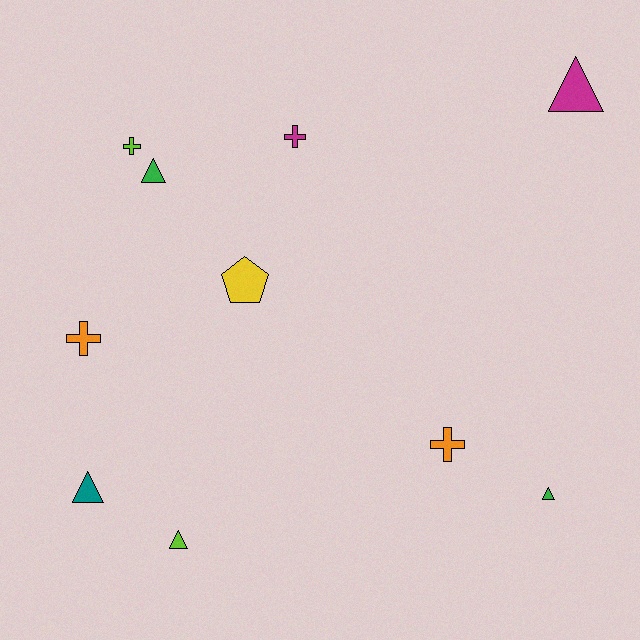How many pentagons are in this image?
There is 1 pentagon.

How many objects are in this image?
There are 10 objects.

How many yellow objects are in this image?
There is 1 yellow object.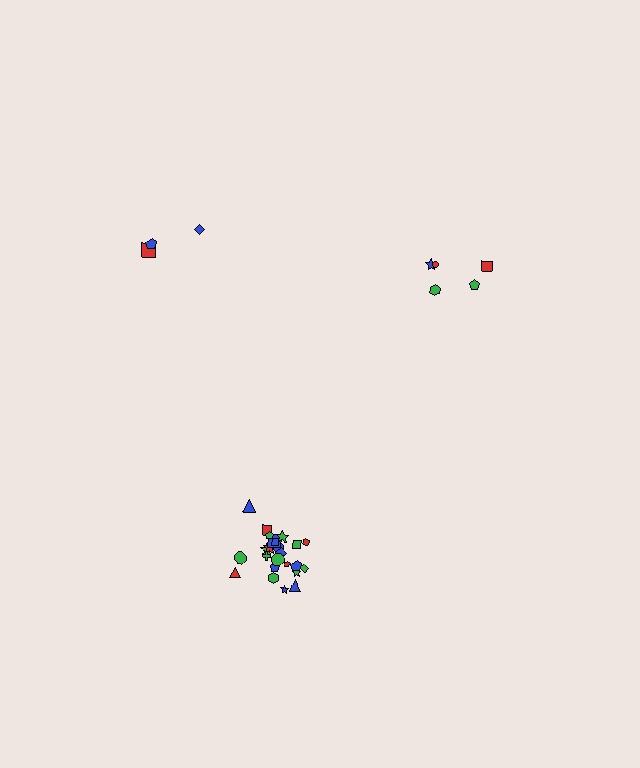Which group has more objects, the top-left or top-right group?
The top-right group.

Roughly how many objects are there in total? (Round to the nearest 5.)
Roughly 35 objects in total.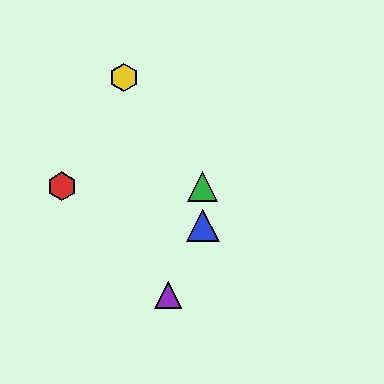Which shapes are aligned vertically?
The blue triangle, the green triangle are aligned vertically.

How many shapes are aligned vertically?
2 shapes (the blue triangle, the green triangle) are aligned vertically.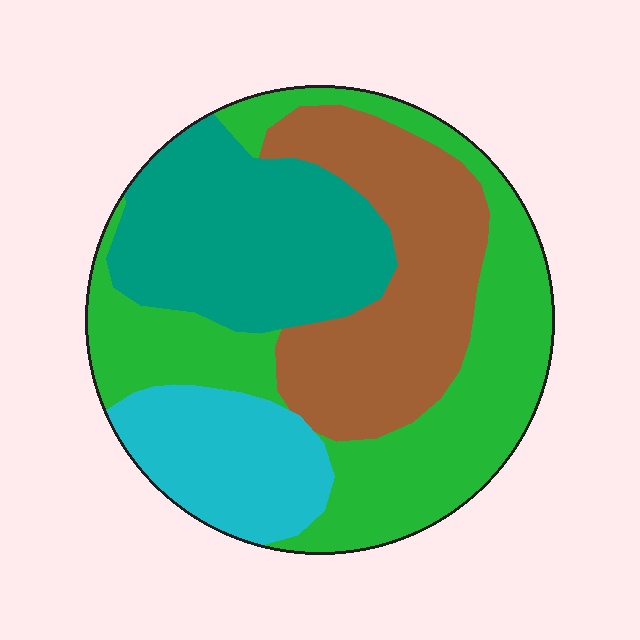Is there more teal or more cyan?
Teal.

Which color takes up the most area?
Green, at roughly 35%.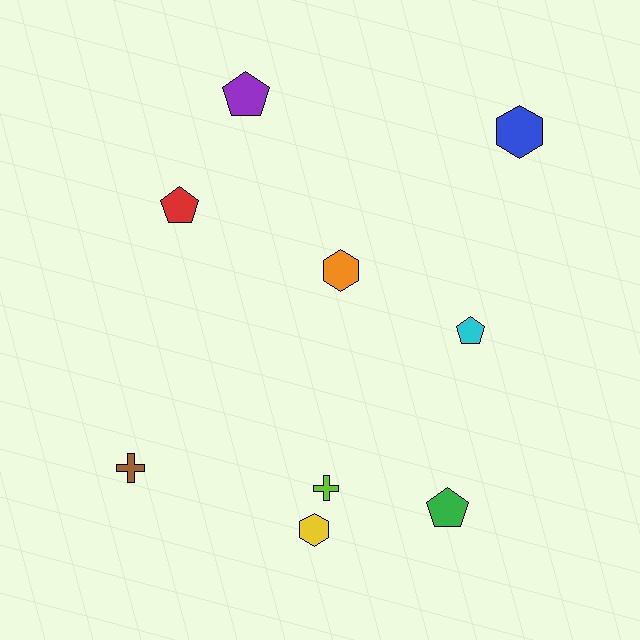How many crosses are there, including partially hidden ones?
There are 2 crosses.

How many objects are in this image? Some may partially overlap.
There are 9 objects.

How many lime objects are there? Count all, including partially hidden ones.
There is 1 lime object.